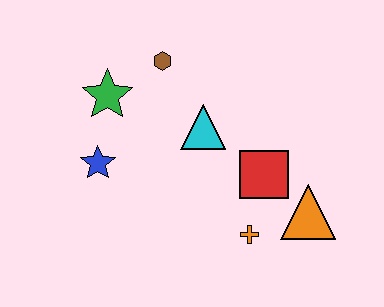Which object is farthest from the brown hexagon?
The orange triangle is farthest from the brown hexagon.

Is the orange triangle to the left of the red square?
No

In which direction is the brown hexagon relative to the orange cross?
The brown hexagon is above the orange cross.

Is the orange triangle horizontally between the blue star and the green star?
No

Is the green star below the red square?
No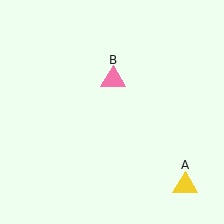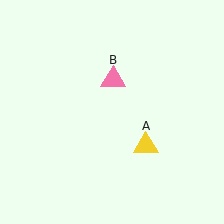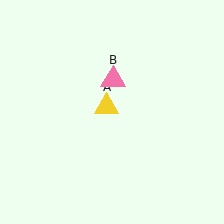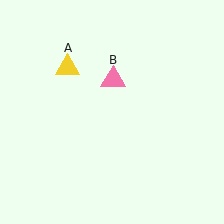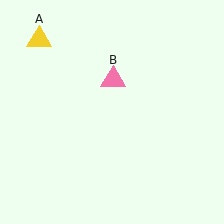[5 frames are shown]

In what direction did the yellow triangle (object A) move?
The yellow triangle (object A) moved up and to the left.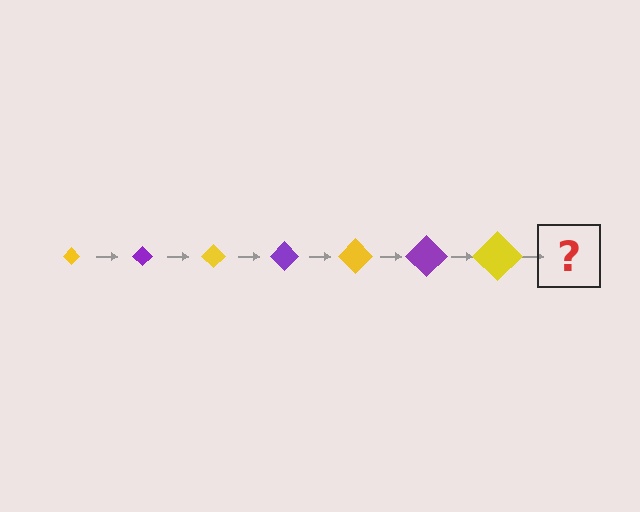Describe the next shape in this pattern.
It should be a purple diamond, larger than the previous one.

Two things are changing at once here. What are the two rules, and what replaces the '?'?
The two rules are that the diamond grows larger each step and the color cycles through yellow and purple. The '?' should be a purple diamond, larger than the previous one.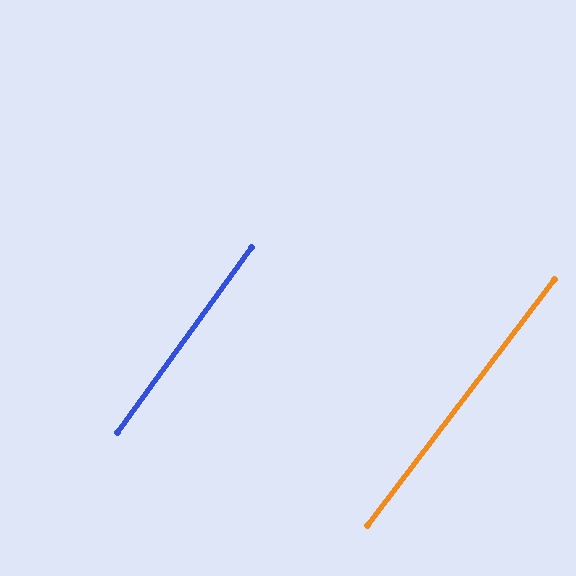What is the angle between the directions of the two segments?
Approximately 1 degree.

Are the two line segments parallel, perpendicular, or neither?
Parallel — their directions differ by only 1.4°.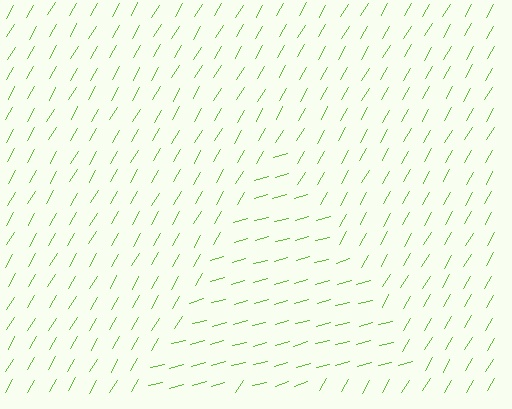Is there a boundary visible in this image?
Yes, there is a texture boundary formed by a change in line orientation.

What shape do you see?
I see a triangle.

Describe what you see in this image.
The image is filled with small lime line segments. A triangle region in the image has lines oriented differently from the surrounding lines, creating a visible texture boundary.